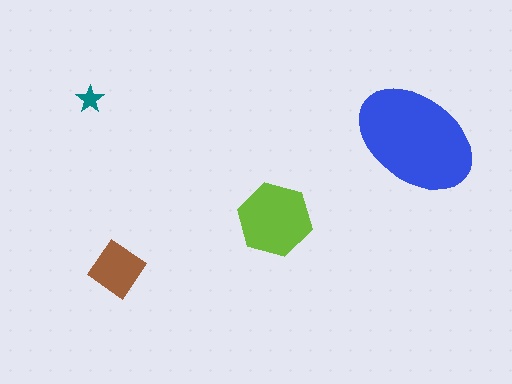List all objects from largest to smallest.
The blue ellipse, the lime hexagon, the brown diamond, the teal star.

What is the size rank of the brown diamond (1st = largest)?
3rd.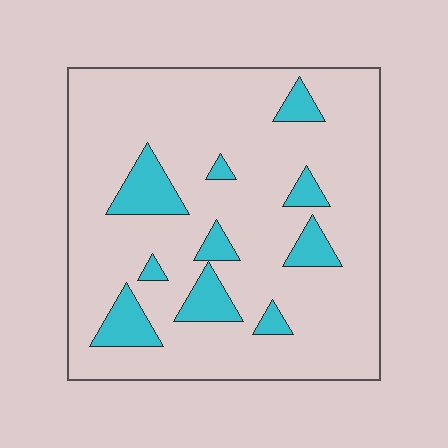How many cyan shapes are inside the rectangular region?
10.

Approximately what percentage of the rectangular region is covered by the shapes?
Approximately 15%.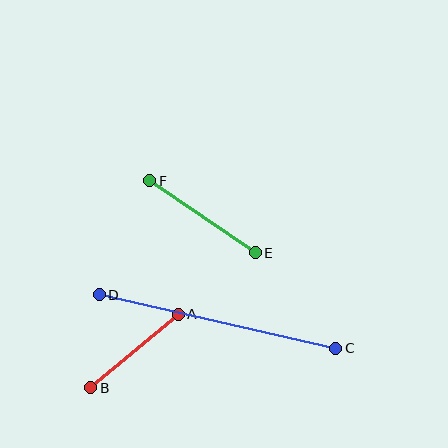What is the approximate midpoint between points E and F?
The midpoint is at approximately (202, 217) pixels.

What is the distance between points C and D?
The distance is approximately 242 pixels.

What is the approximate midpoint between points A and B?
The midpoint is at approximately (135, 351) pixels.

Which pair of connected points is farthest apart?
Points C and D are farthest apart.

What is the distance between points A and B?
The distance is approximately 114 pixels.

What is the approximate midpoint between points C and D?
The midpoint is at approximately (217, 321) pixels.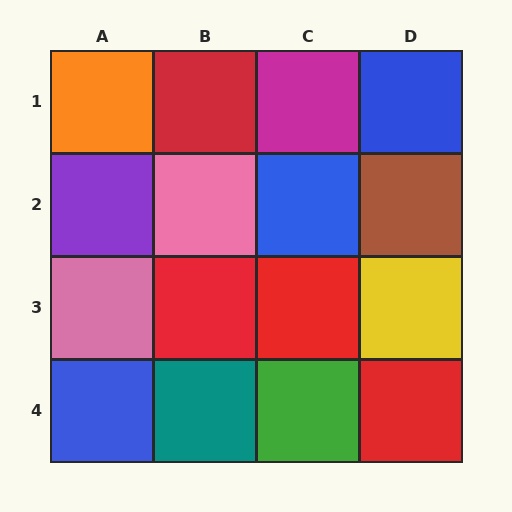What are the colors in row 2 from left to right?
Purple, pink, blue, brown.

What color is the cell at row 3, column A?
Pink.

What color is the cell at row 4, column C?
Green.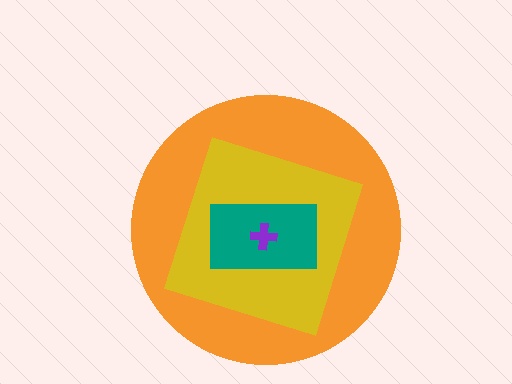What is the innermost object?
The purple cross.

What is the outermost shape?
The orange circle.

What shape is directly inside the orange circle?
The yellow square.